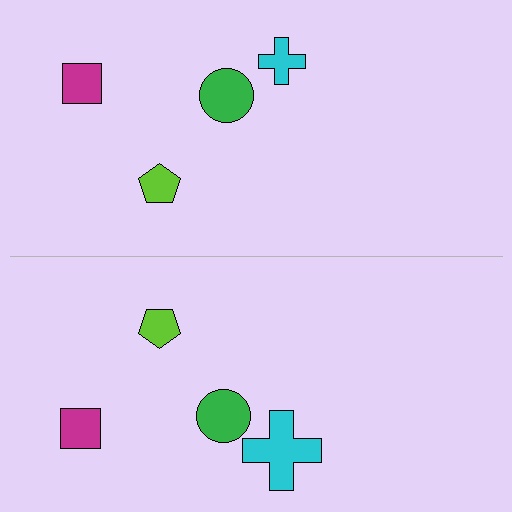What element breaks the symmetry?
The cyan cross on the bottom side has a different size than its mirror counterpart.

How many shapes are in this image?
There are 8 shapes in this image.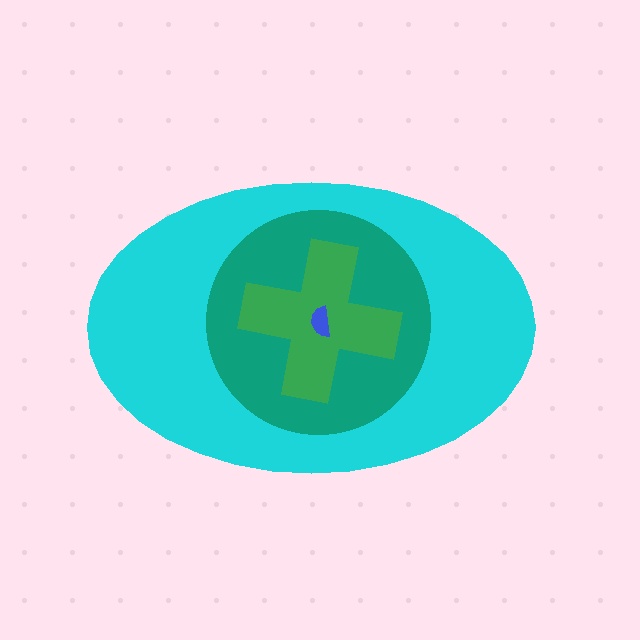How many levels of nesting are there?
4.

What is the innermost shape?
The blue semicircle.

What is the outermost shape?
The cyan ellipse.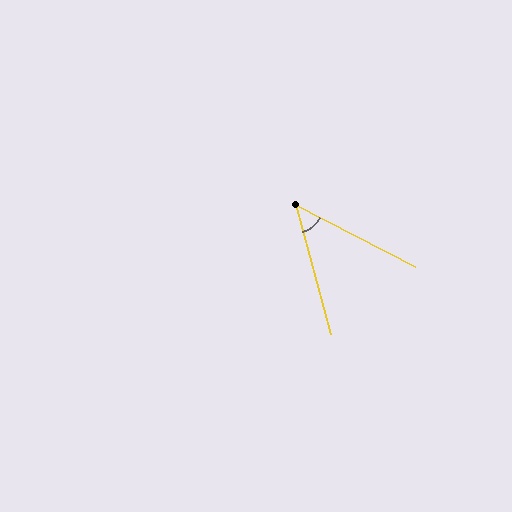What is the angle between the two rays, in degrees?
Approximately 48 degrees.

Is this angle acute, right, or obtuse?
It is acute.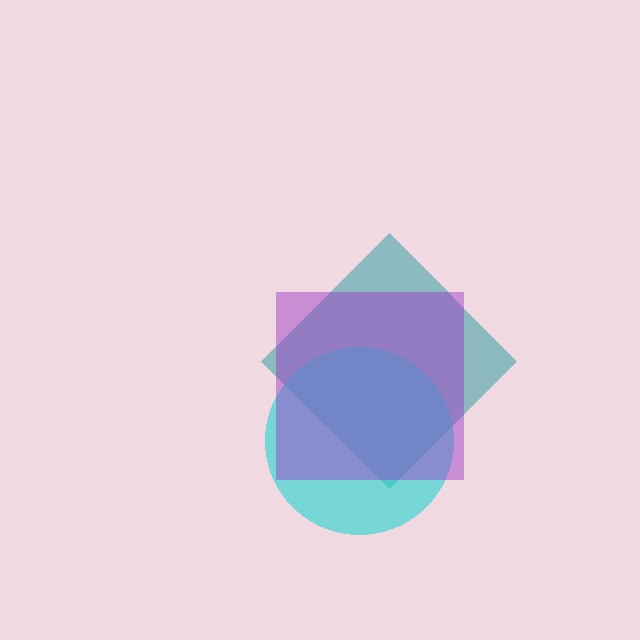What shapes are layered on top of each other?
The layered shapes are: a teal diamond, a cyan circle, a purple square.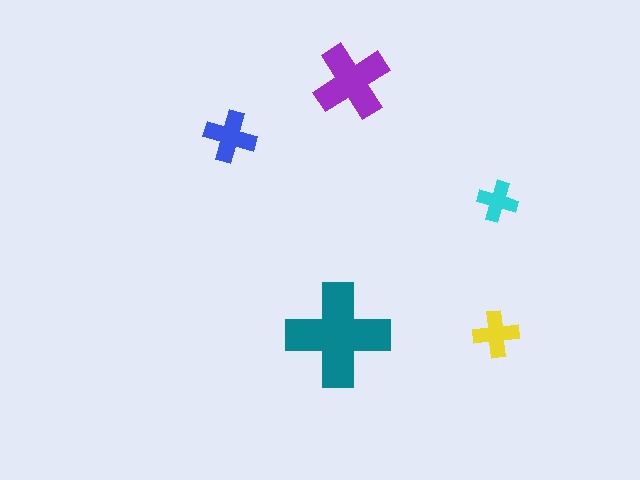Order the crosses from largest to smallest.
the teal one, the purple one, the blue one, the yellow one, the cyan one.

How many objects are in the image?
There are 5 objects in the image.